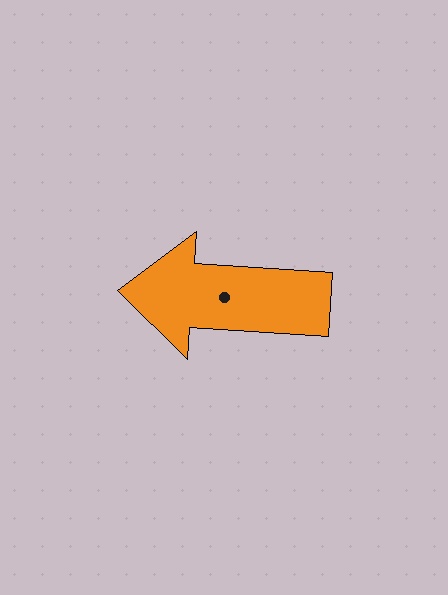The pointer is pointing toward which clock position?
Roughly 9 o'clock.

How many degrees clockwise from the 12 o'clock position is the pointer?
Approximately 274 degrees.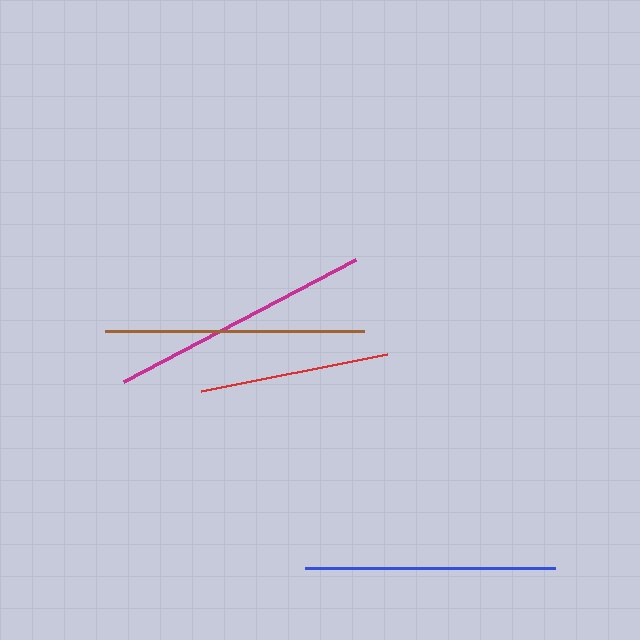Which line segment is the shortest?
The red line is the shortest at approximately 189 pixels.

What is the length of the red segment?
The red segment is approximately 189 pixels long.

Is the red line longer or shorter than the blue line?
The blue line is longer than the red line.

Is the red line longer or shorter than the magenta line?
The magenta line is longer than the red line.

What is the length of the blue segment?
The blue segment is approximately 250 pixels long.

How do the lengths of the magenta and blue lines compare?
The magenta and blue lines are approximately the same length.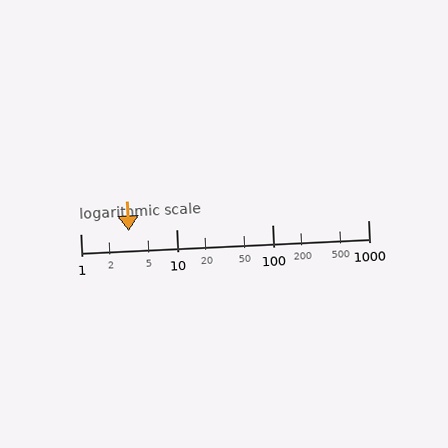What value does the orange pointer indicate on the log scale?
The pointer indicates approximately 3.2.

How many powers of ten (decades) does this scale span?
The scale spans 3 decades, from 1 to 1000.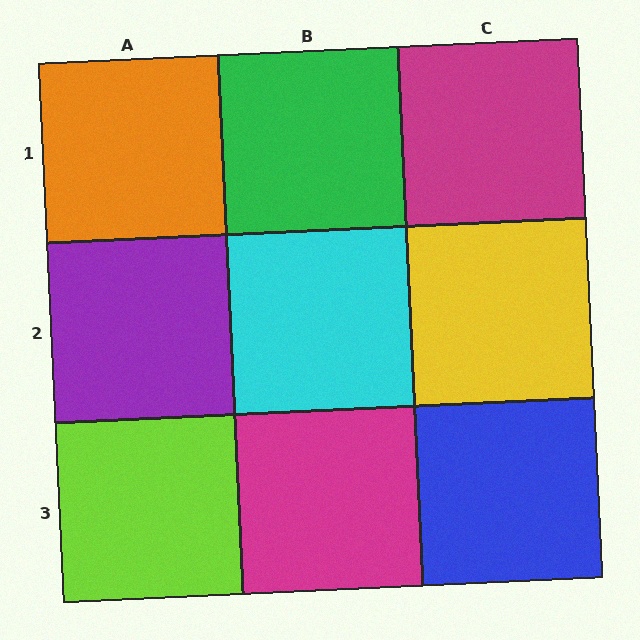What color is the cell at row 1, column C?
Magenta.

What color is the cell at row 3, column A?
Lime.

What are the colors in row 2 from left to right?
Purple, cyan, yellow.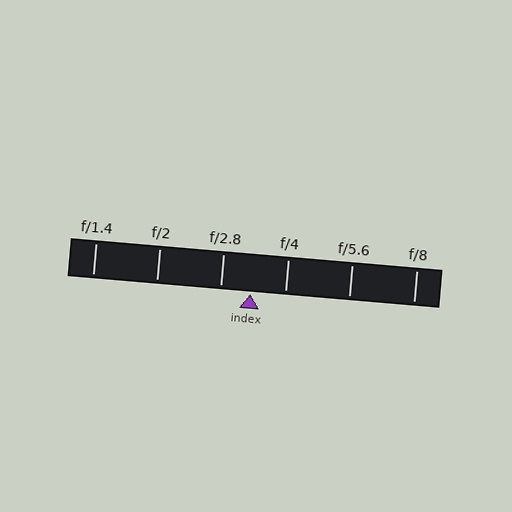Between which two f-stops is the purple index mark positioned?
The index mark is between f/2.8 and f/4.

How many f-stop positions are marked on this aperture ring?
There are 6 f-stop positions marked.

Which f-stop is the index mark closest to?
The index mark is closest to f/2.8.